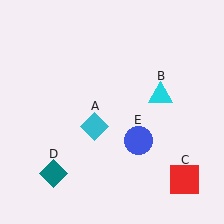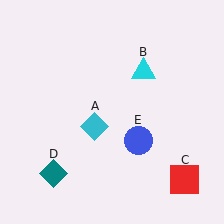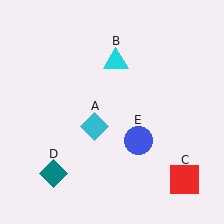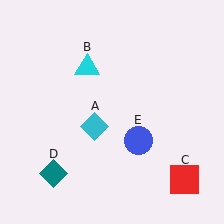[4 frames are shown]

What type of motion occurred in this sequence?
The cyan triangle (object B) rotated counterclockwise around the center of the scene.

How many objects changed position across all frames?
1 object changed position: cyan triangle (object B).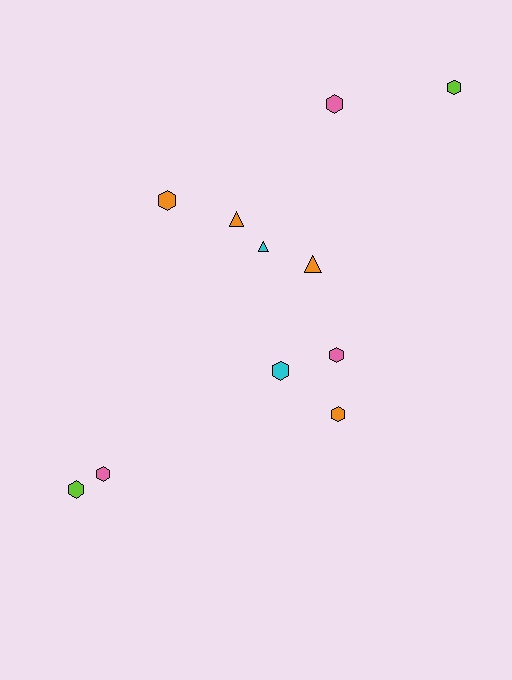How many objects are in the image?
There are 11 objects.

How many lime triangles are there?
There are no lime triangles.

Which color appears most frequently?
Orange, with 4 objects.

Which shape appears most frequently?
Hexagon, with 8 objects.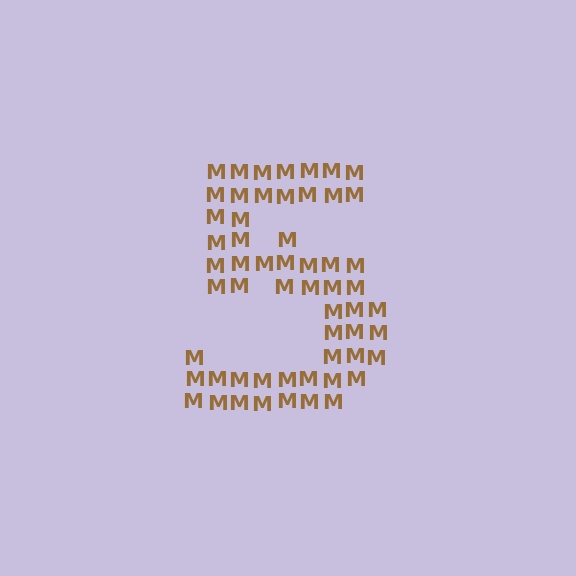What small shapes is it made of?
It is made of small letter M's.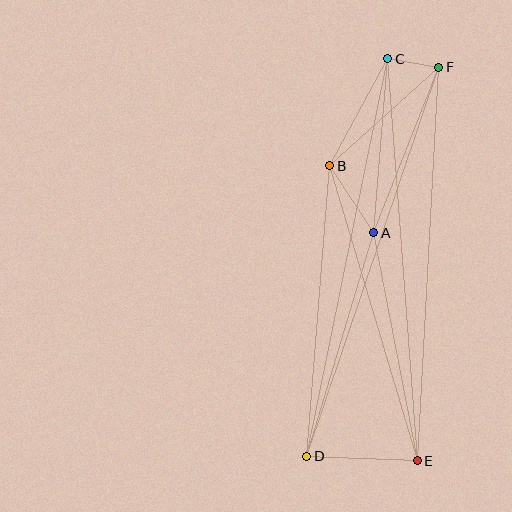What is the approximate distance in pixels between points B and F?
The distance between B and F is approximately 147 pixels.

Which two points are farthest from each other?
Points D and F are farthest from each other.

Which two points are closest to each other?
Points C and F are closest to each other.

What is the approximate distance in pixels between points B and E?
The distance between B and E is approximately 308 pixels.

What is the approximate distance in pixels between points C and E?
The distance between C and E is approximately 403 pixels.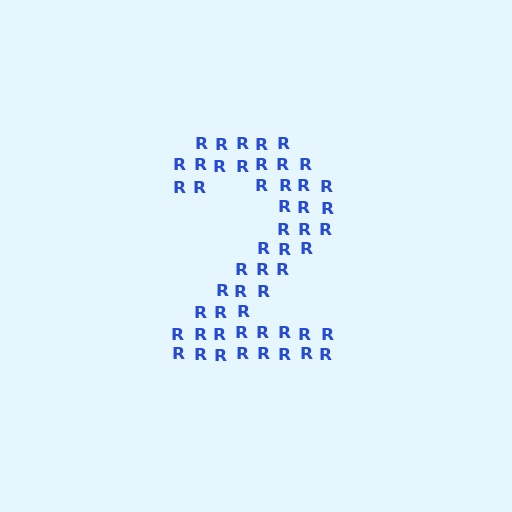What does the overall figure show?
The overall figure shows the digit 2.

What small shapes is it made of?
It is made of small letter R's.